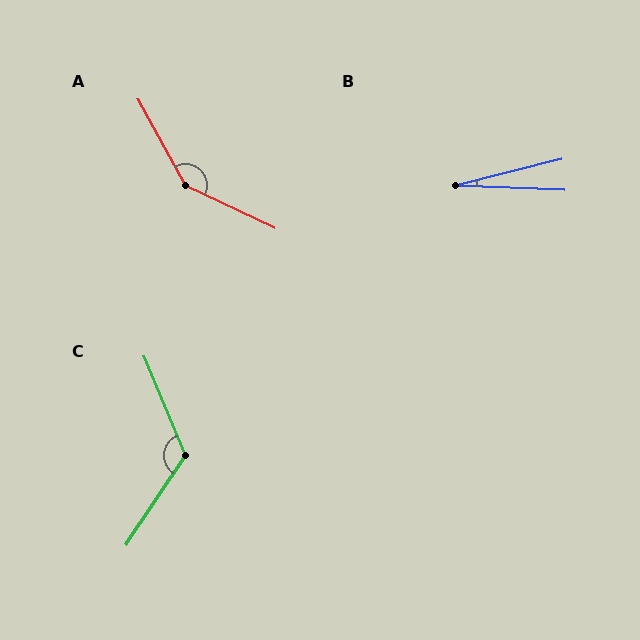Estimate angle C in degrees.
Approximately 124 degrees.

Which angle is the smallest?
B, at approximately 16 degrees.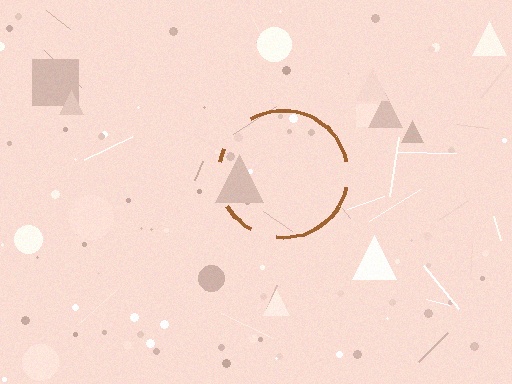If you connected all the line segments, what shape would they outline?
They would outline a circle.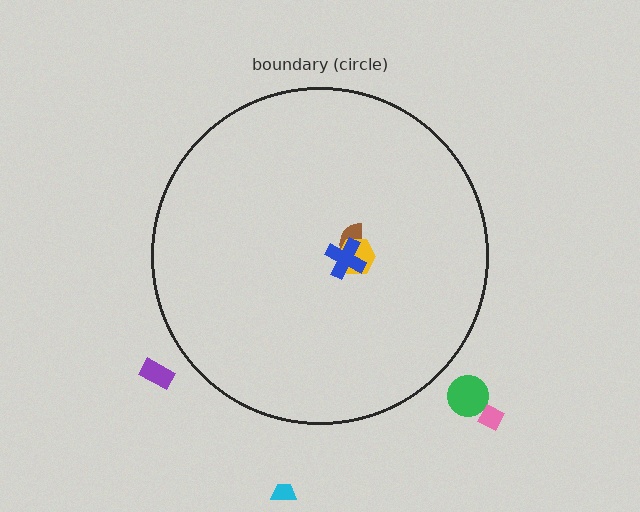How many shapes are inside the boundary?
3 inside, 4 outside.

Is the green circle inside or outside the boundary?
Outside.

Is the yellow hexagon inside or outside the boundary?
Inside.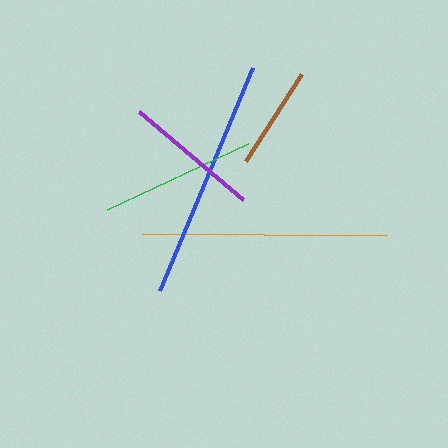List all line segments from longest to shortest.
From longest to shortest: orange, blue, green, purple, brown.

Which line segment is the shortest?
The brown line is the shortest at approximately 104 pixels.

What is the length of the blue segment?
The blue segment is approximately 241 pixels long.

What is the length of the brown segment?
The brown segment is approximately 104 pixels long.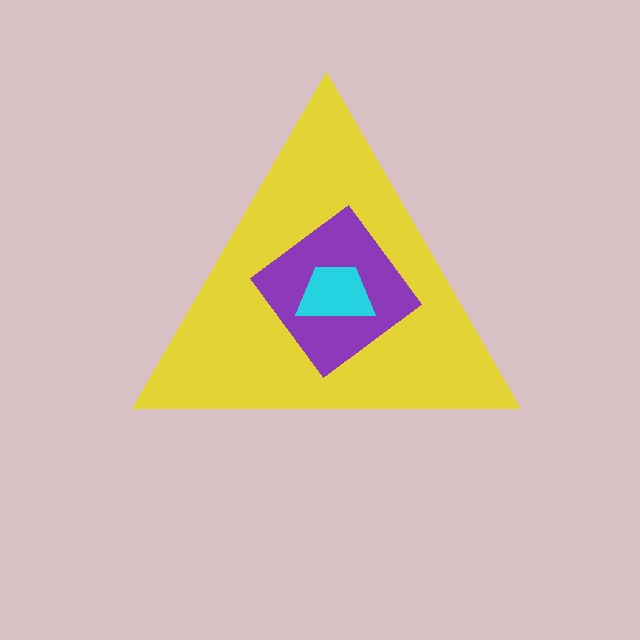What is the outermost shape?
The yellow triangle.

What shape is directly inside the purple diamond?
The cyan trapezoid.